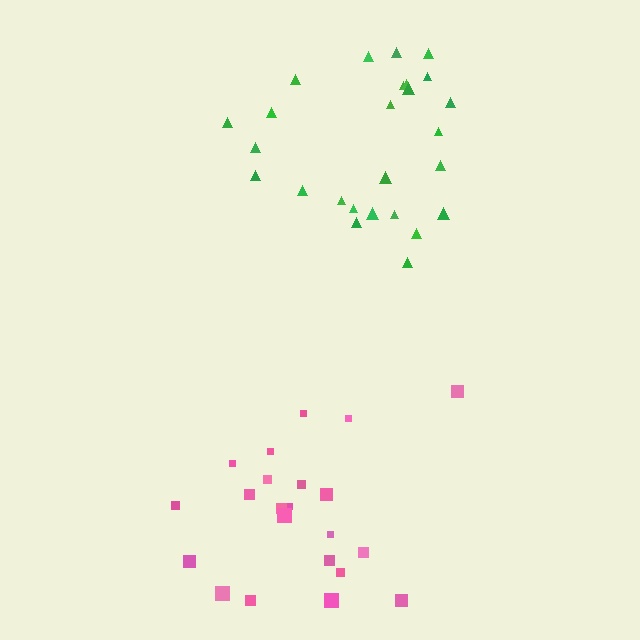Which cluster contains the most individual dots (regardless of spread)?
Green (26).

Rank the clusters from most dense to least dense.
green, pink.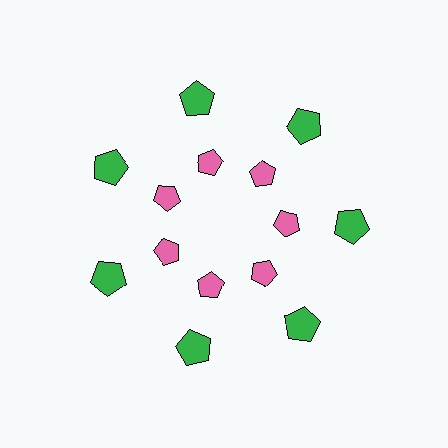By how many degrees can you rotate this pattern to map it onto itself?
The pattern maps onto itself every 51 degrees of rotation.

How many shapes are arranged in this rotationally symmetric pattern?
There are 14 shapes, arranged in 7 groups of 2.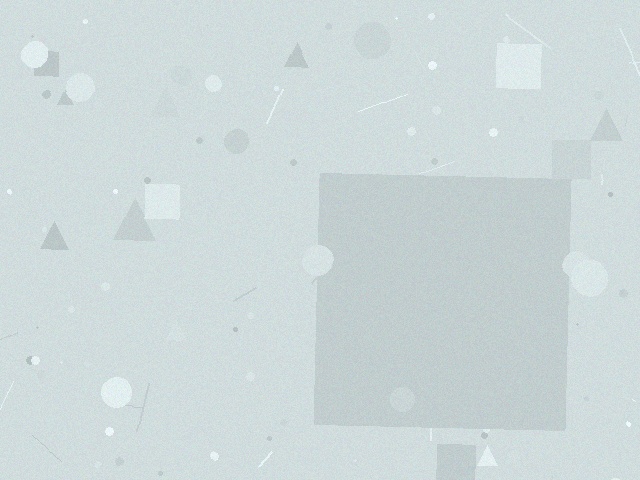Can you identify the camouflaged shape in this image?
The camouflaged shape is a square.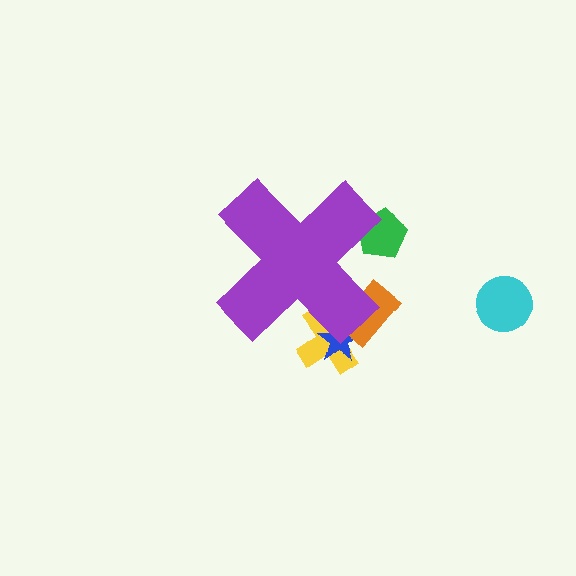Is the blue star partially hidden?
Yes, the blue star is partially hidden behind the purple cross.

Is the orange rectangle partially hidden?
Yes, the orange rectangle is partially hidden behind the purple cross.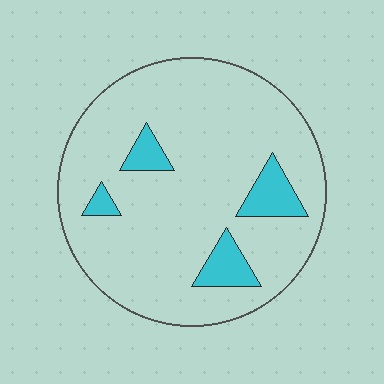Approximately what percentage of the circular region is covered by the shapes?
Approximately 10%.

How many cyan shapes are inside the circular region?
4.